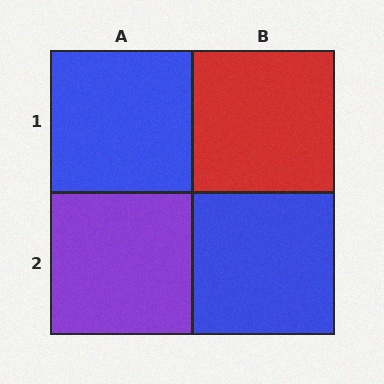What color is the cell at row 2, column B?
Blue.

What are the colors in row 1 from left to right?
Blue, red.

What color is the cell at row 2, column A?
Purple.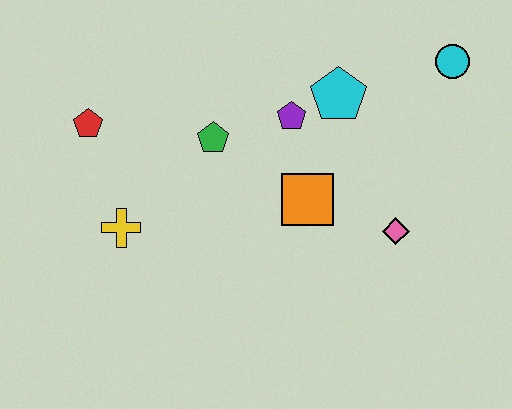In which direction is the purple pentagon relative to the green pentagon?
The purple pentagon is to the right of the green pentagon.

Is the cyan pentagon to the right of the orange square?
Yes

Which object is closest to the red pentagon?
The yellow cross is closest to the red pentagon.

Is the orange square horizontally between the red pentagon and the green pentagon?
No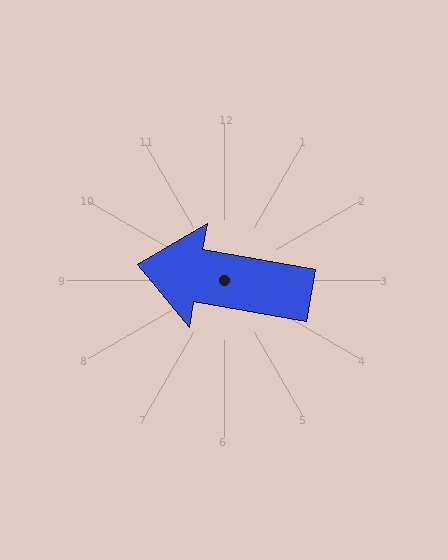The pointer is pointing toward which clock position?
Roughly 9 o'clock.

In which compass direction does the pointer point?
West.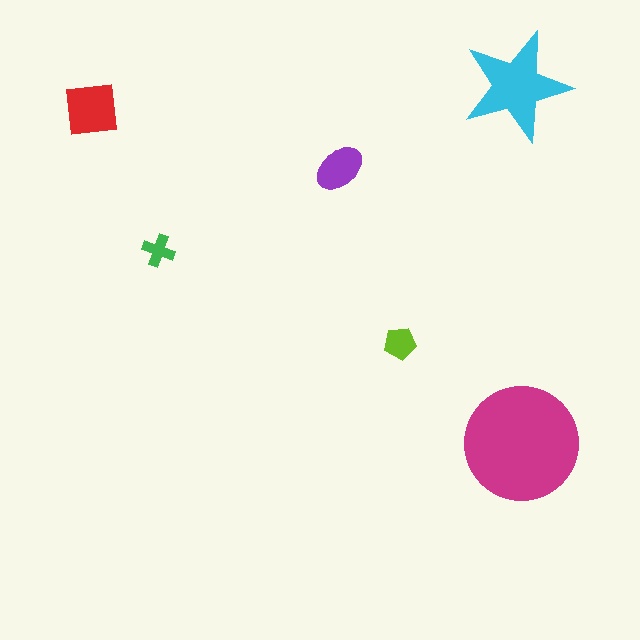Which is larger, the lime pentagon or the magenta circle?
The magenta circle.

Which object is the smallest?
The green cross.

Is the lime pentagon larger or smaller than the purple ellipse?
Smaller.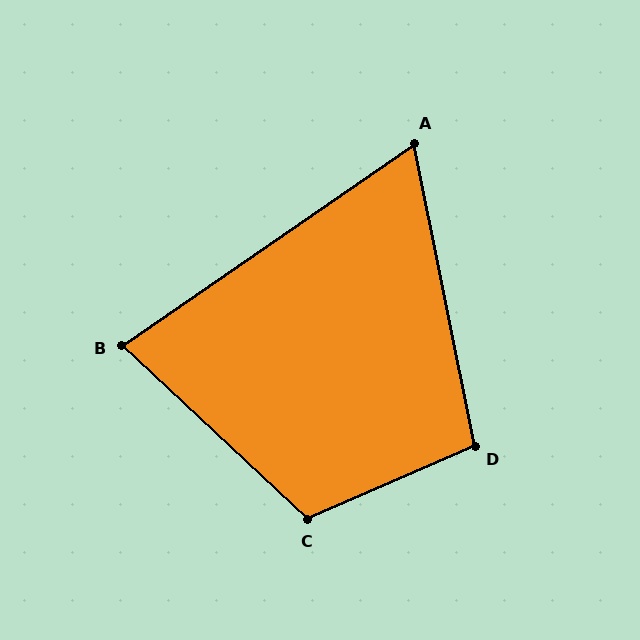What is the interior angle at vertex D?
Approximately 102 degrees (obtuse).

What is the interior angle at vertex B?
Approximately 78 degrees (acute).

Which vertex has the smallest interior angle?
A, at approximately 67 degrees.